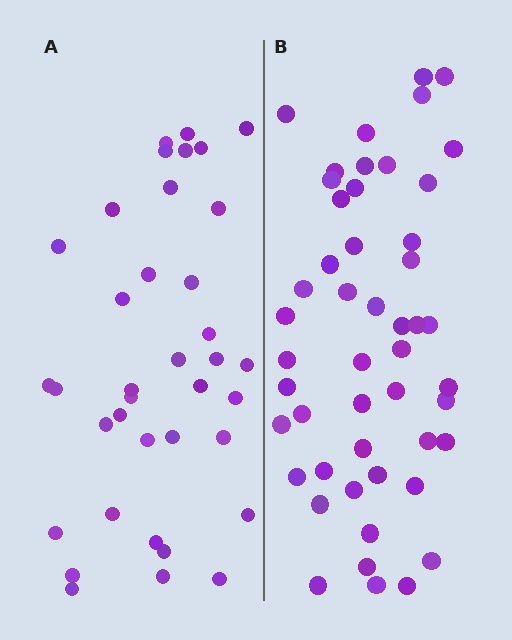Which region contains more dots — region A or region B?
Region B (the right region) has more dots.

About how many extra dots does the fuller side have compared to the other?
Region B has roughly 12 or so more dots than region A.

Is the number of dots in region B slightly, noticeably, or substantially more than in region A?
Region B has noticeably more, but not dramatically so. The ratio is roughly 1.3 to 1.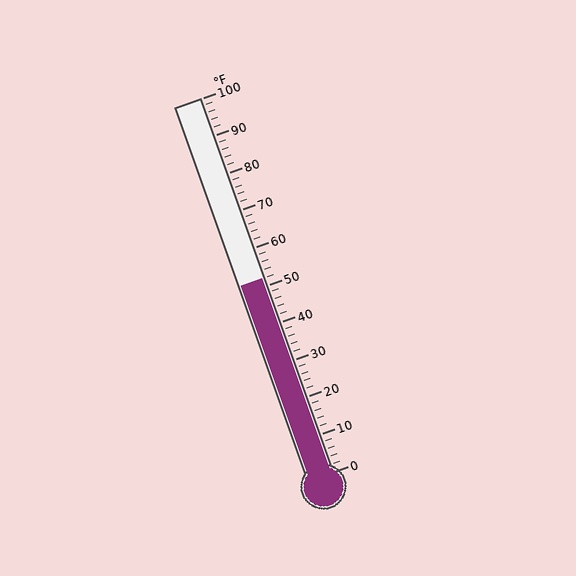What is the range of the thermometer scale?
The thermometer scale ranges from 0°F to 100°F.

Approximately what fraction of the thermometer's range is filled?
The thermometer is filled to approximately 50% of its range.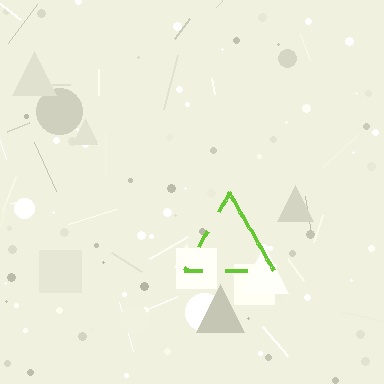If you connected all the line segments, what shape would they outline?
They would outline a triangle.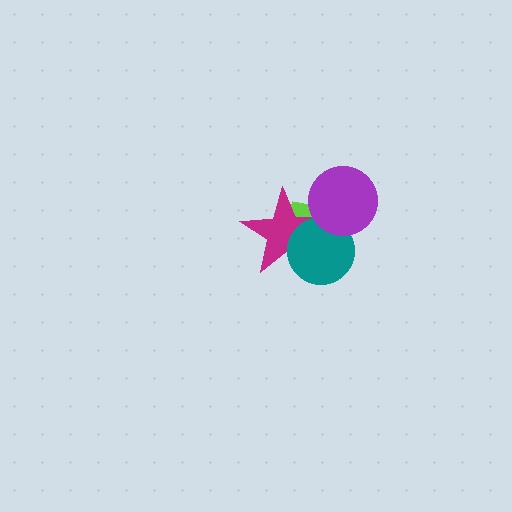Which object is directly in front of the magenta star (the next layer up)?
The teal circle is directly in front of the magenta star.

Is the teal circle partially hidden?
Yes, it is partially covered by another shape.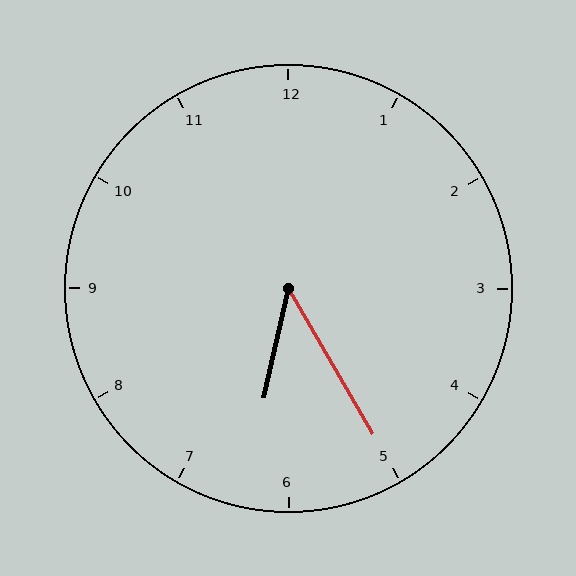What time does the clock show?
6:25.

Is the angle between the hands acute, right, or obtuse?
It is acute.